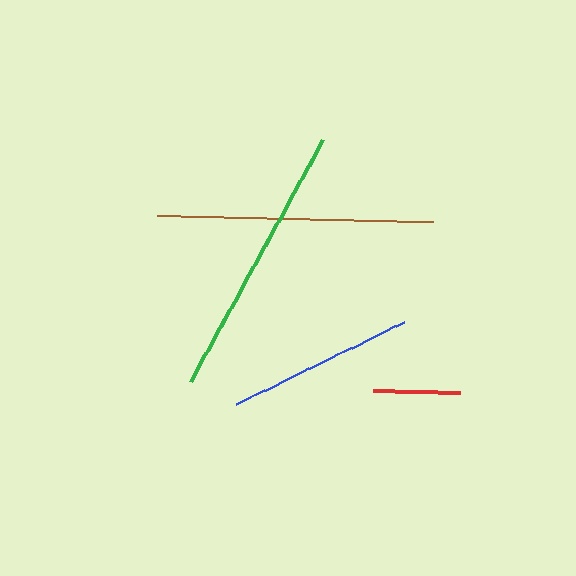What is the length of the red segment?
The red segment is approximately 86 pixels long.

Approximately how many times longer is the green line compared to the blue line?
The green line is approximately 1.5 times the length of the blue line.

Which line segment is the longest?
The green line is the longest at approximately 276 pixels.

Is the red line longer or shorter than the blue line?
The blue line is longer than the red line.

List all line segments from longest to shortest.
From longest to shortest: green, brown, blue, red.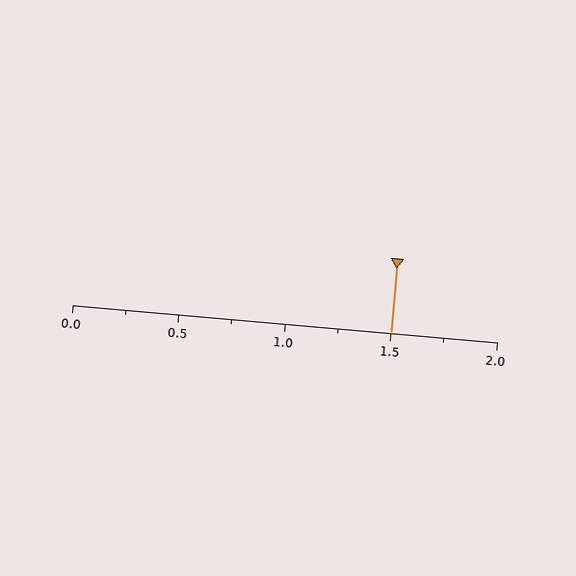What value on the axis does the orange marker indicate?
The marker indicates approximately 1.5.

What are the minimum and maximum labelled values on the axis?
The axis runs from 0.0 to 2.0.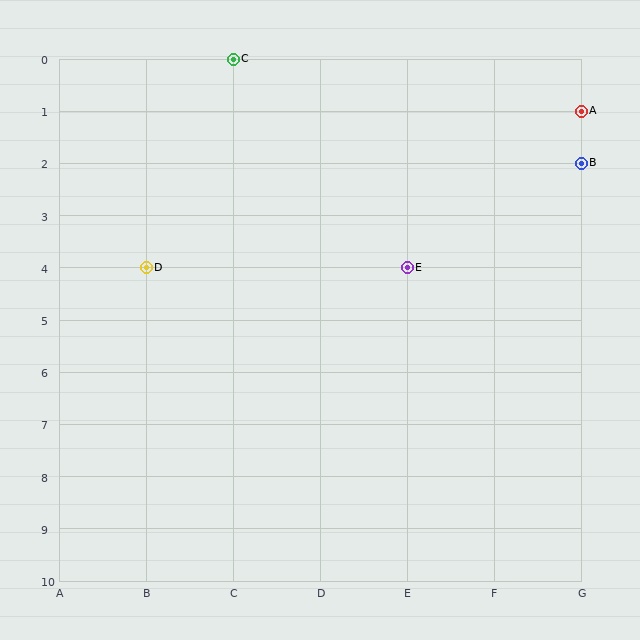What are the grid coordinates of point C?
Point C is at grid coordinates (C, 0).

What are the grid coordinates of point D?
Point D is at grid coordinates (B, 4).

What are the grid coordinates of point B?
Point B is at grid coordinates (G, 2).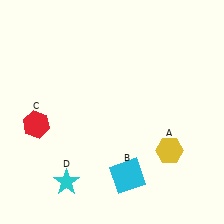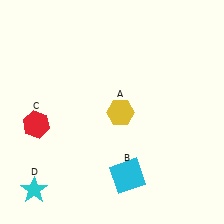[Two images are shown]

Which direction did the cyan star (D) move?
The cyan star (D) moved left.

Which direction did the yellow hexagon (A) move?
The yellow hexagon (A) moved left.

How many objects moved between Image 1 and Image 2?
2 objects moved between the two images.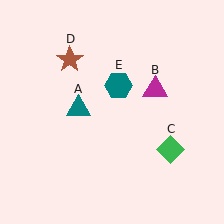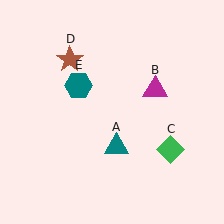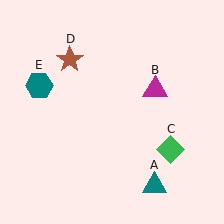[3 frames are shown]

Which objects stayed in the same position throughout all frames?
Magenta triangle (object B) and green diamond (object C) and brown star (object D) remained stationary.